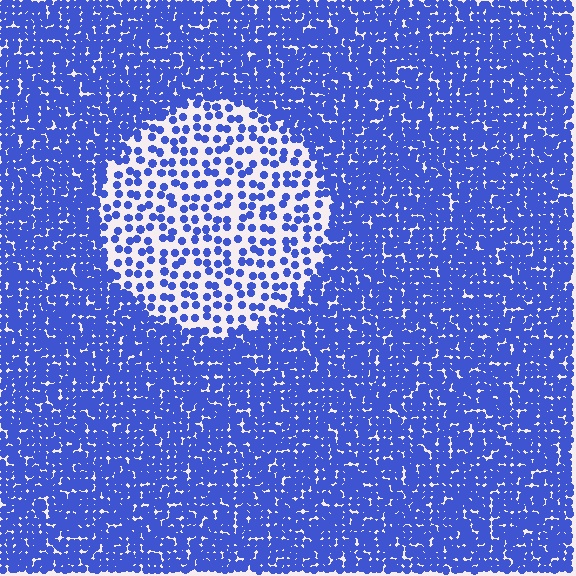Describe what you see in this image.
The image contains small blue elements arranged at two different densities. A circle-shaped region is visible where the elements are less densely packed than the surrounding area.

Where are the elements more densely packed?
The elements are more densely packed outside the circle boundary.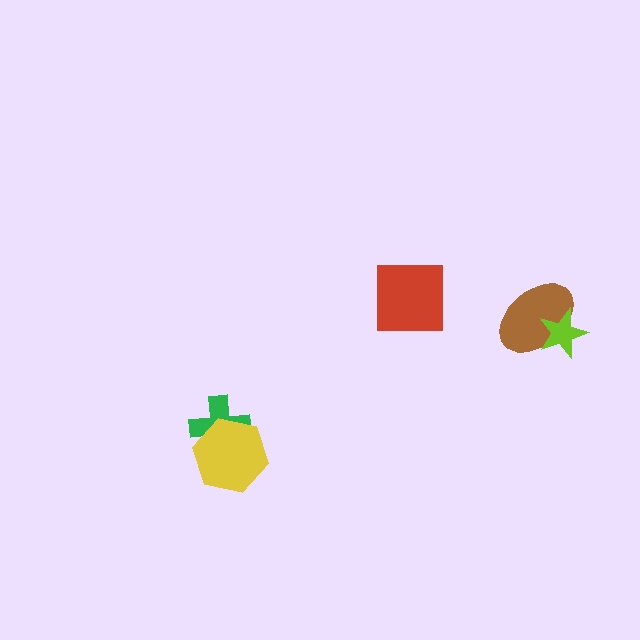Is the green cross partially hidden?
Yes, it is partially covered by another shape.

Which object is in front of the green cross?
The yellow hexagon is in front of the green cross.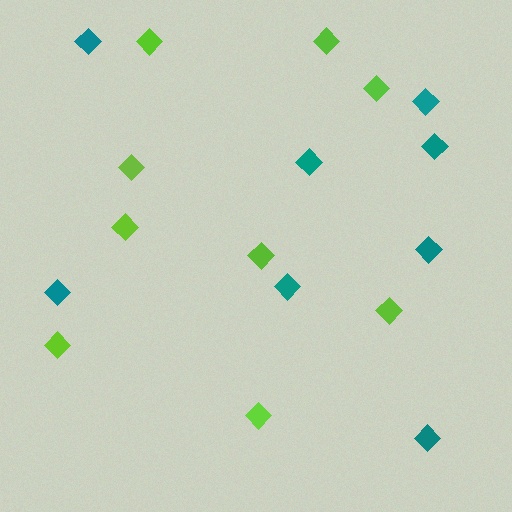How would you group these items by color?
There are 2 groups: one group of lime diamonds (9) and one group of teal diamonds (8).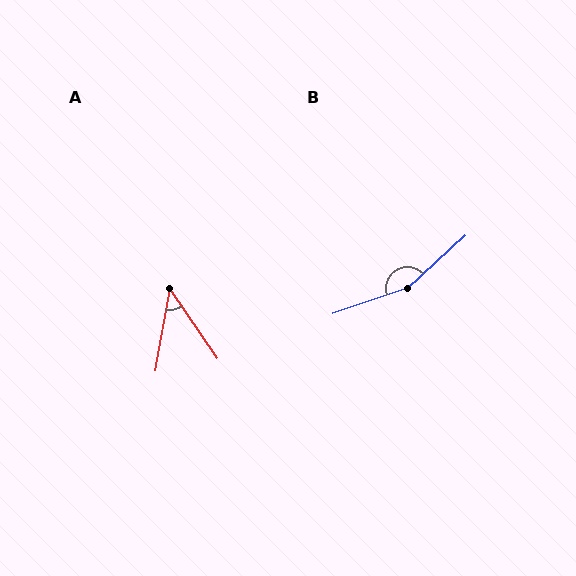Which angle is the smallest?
A, at approximately 44 degrees.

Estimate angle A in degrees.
Approximately 44 degrees.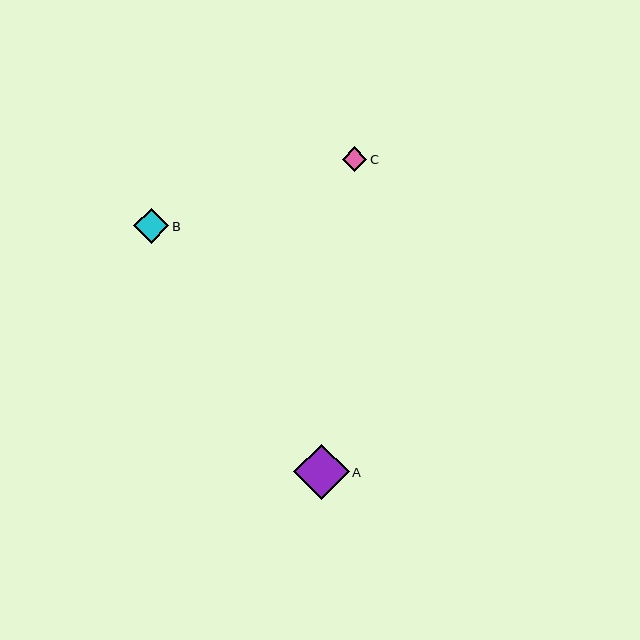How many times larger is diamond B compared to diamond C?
Diamond B is approximately 1.4 times the size of diamond C.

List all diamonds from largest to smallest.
From largest to smallest: A, B, C.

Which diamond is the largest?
Diamond A is the largest with a size of approximately 56 pixels.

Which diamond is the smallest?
Diamond C is the smallest with a size of approximately 24 pixels.